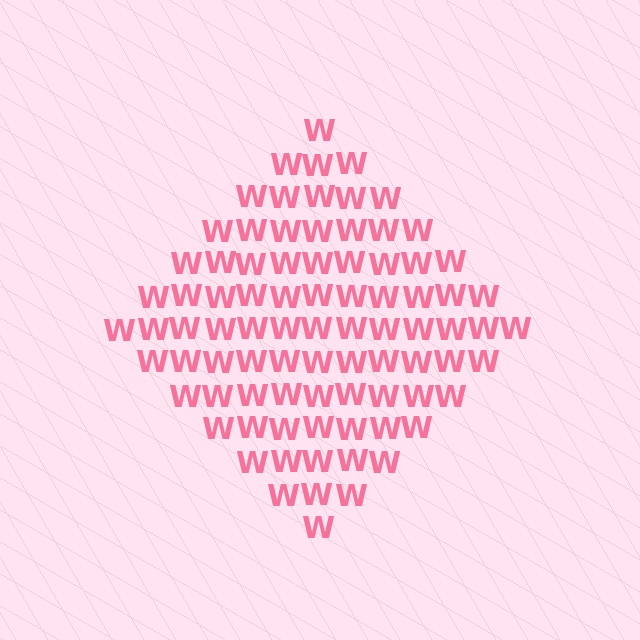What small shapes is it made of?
It is made of small letter W's.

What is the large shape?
The large shape is a diamond.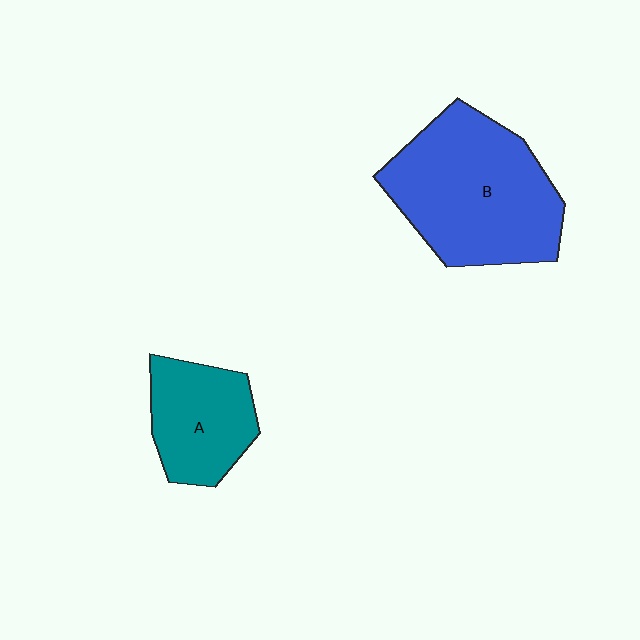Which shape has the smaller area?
Shape A (teal).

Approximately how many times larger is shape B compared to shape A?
Approximately 1.9 times.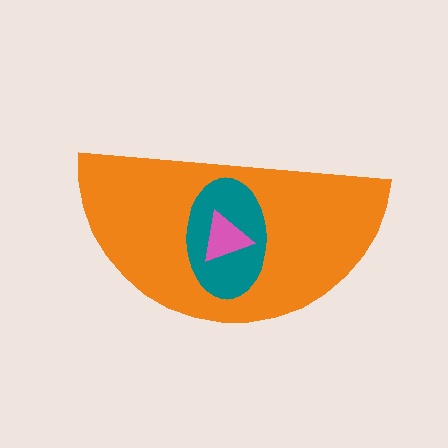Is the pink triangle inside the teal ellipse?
Yes.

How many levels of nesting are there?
3.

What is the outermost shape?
The orange semicircle.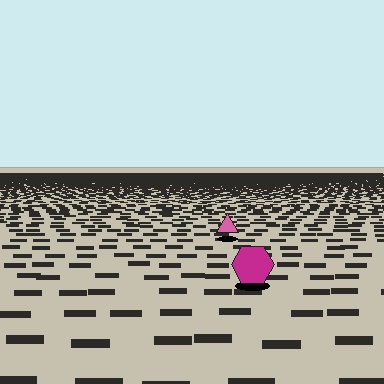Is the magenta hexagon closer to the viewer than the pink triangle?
Yes. The magenta hexagon is closer — you can tell from the texture gradient: the ground texture is coarser near it.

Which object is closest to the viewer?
The magenta hexagon is closest. The texture marks near it are larger and more spread out.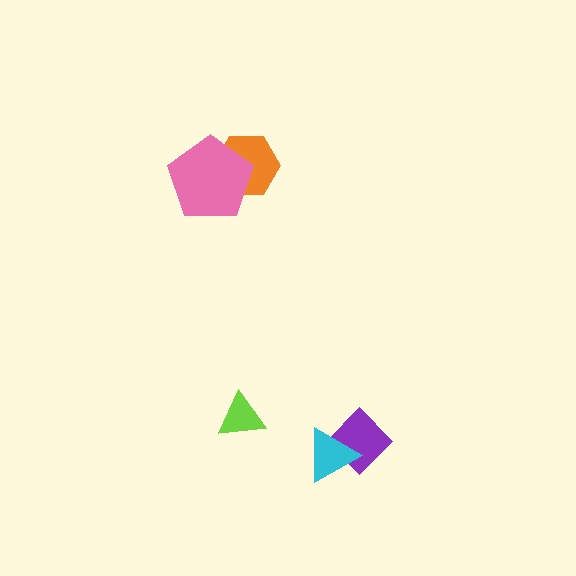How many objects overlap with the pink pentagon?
1 object overlaps with the pink pentagon.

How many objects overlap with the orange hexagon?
1 object overlaps with the orange hexagon.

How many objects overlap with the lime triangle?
0 objects overlap with the lime triangle.